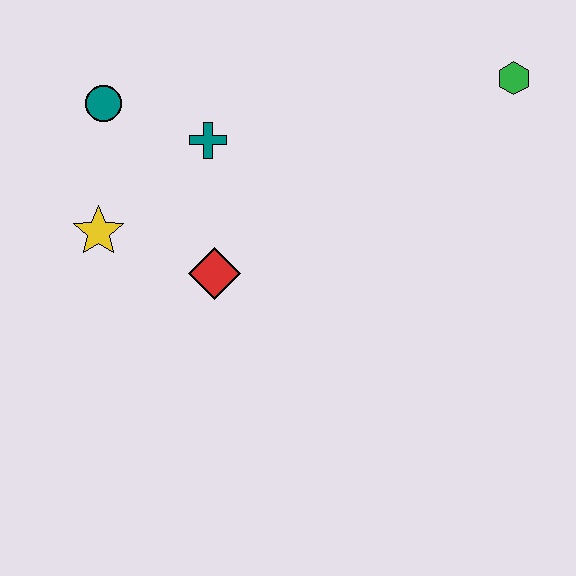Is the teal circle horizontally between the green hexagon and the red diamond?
No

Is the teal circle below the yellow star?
No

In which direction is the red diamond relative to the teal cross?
The red diamond is below the teal cross.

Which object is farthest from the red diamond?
The green hexagon is farthest from the red diamond.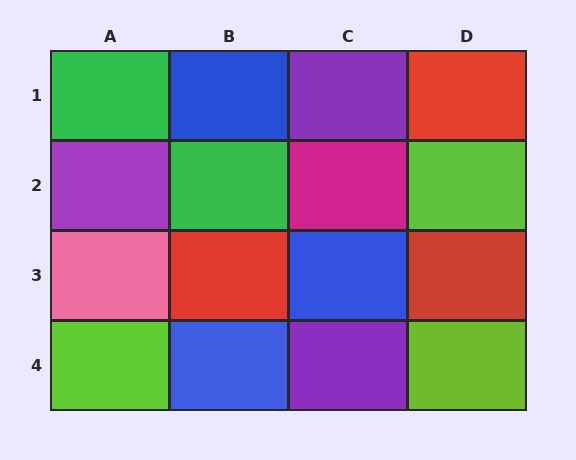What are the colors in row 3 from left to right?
Pink, red, blue, red.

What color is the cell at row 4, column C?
Purple.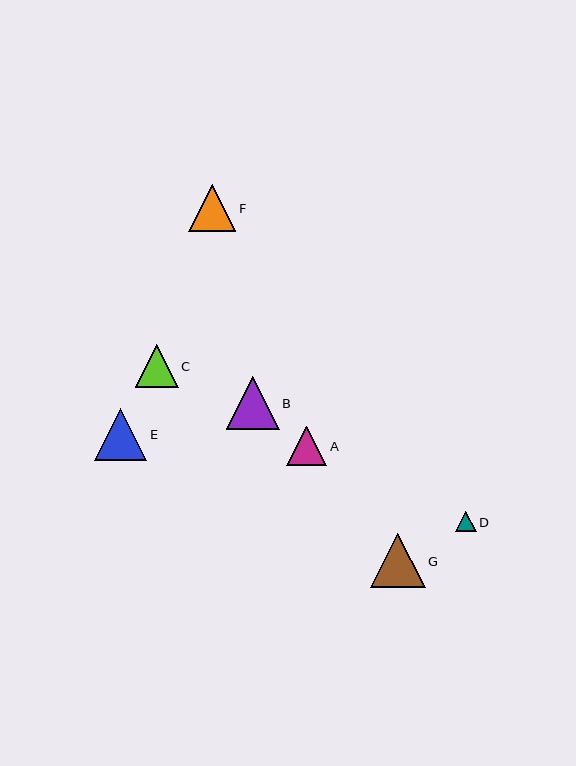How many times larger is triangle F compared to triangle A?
Triangle F is approximately 1.2 times the size of triangle A.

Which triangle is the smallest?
Triangle D is the smallest with a size of approximately 21 pixels.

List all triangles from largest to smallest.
From largest to smallest: G, B, E, F, C, A, D.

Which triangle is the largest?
Triangle G is the largest with a size of approximately 54 pixels.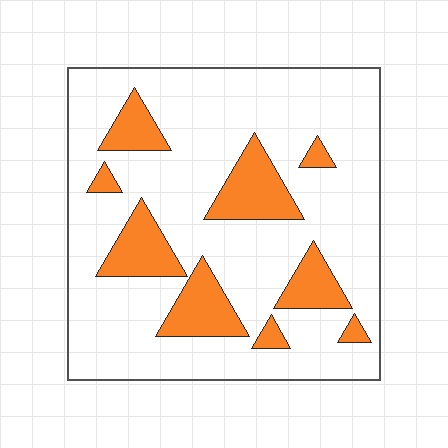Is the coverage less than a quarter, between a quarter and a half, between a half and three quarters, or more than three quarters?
Less than a quarter.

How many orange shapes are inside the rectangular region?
9.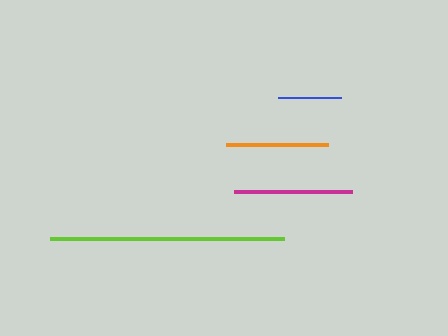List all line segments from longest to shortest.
From longest to shortest: lime, magenta, orange, blue.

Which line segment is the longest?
The lime line is the longest at approximately 234 pixels.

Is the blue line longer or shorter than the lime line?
The lime line is longer than the blue line.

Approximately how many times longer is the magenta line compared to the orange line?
The magenta line is approximately 1.2 times the length of the orange line.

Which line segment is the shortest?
The blue line is the shortest at approximately 62 pixels.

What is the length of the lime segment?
The lime segment is approximately 234 pixels long.